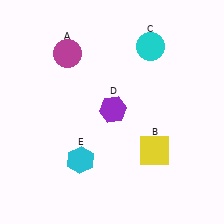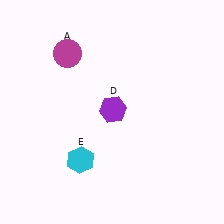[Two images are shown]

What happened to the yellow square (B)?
The yellow square (B) was removed in Image 2. It was in the bottom-right area of Image 1.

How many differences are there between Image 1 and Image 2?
There are 2 differences between the two images.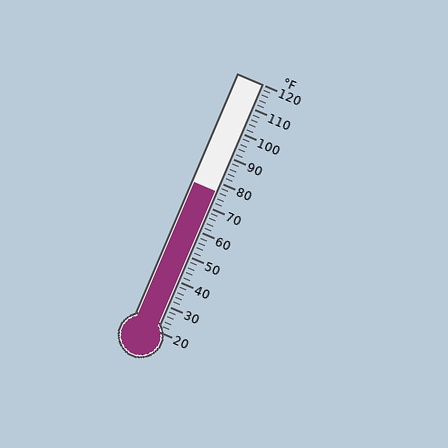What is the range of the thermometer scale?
The thermometer scale ranges from 20°F to 120°F.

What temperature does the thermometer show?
The thermometer shows approximately 76°F.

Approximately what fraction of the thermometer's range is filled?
The thermometer is filled to approximately 55% of its range.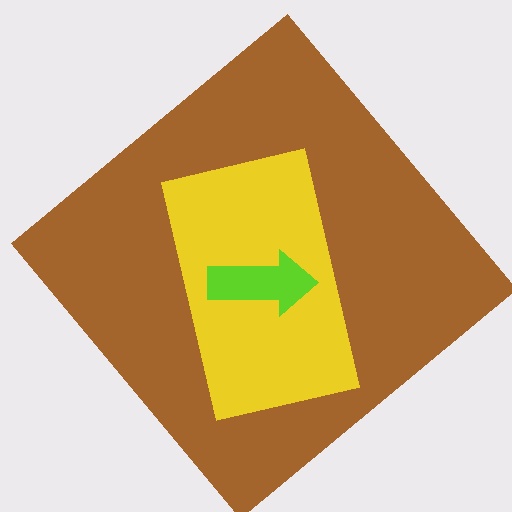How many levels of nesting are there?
3.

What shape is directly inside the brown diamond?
The yellow rectangle.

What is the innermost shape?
The lime arrow.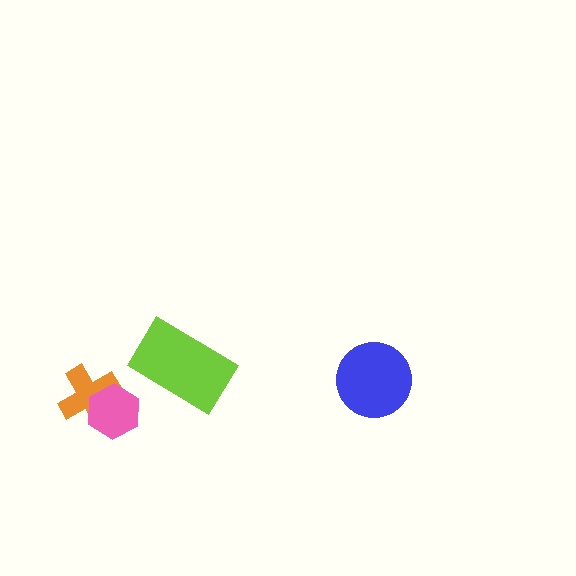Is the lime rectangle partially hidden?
No, no other shape covers it.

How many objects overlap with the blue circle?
0 objects overlap with the blue circle.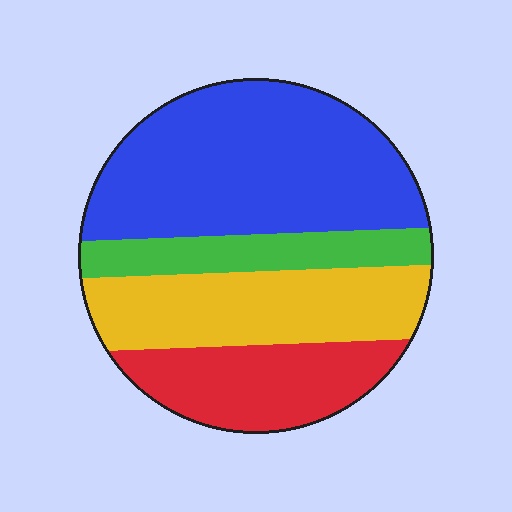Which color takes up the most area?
Blue, at roughly 40%.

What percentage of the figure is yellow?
Yellow covers 25% of the figure.